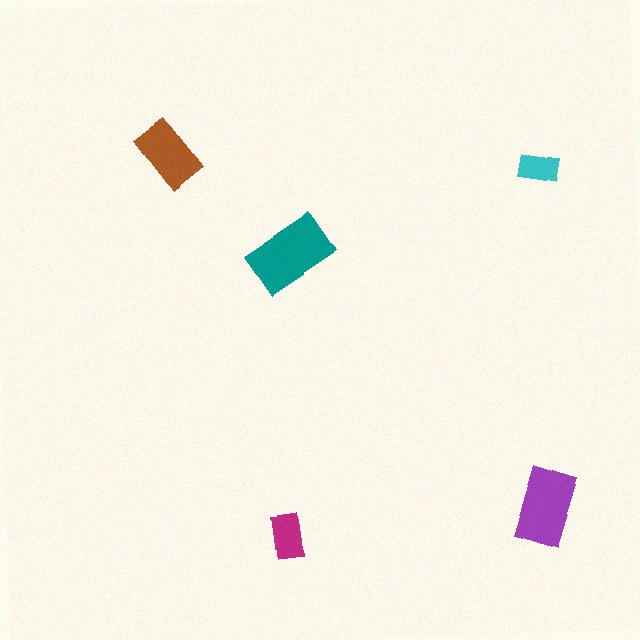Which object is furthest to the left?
The brown rectangle is leftmost.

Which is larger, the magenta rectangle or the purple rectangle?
The purple one.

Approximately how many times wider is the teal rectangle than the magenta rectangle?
About 2 times wider.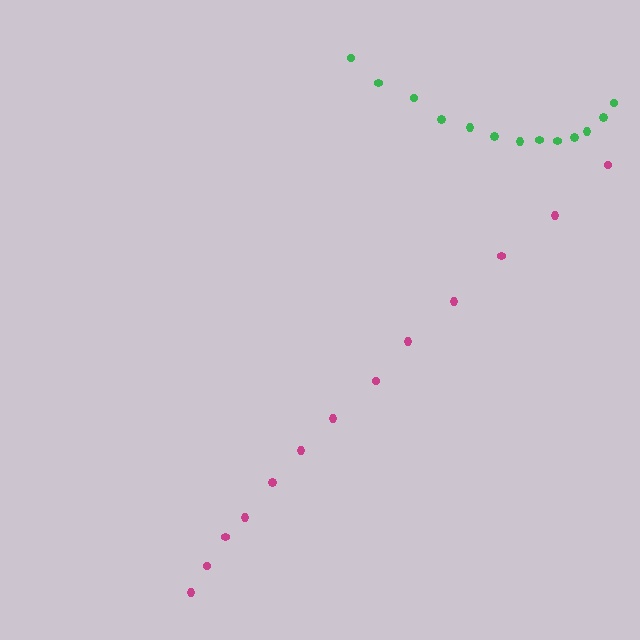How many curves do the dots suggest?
There are 2 distinct paths.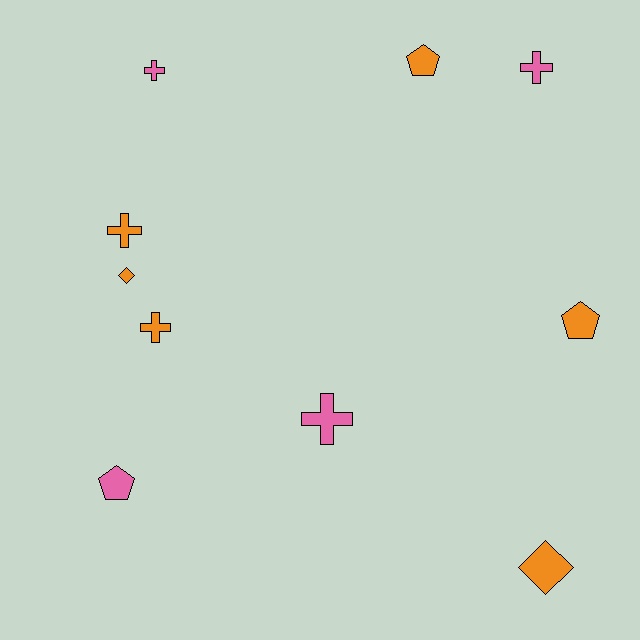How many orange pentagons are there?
There are 2 orange pentagons.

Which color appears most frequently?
Orange, with 6 objects.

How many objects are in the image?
There are 10 objects.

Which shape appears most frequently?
Cross, with 5 objects.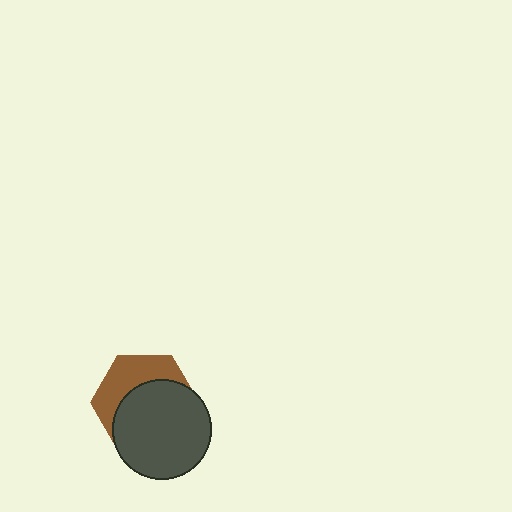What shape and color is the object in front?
The object in front is a dark gray circle.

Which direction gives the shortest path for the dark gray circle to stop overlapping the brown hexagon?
Moving down gives the shortest separation.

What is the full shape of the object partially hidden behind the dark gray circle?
The partially hidden object is a brown hexagon.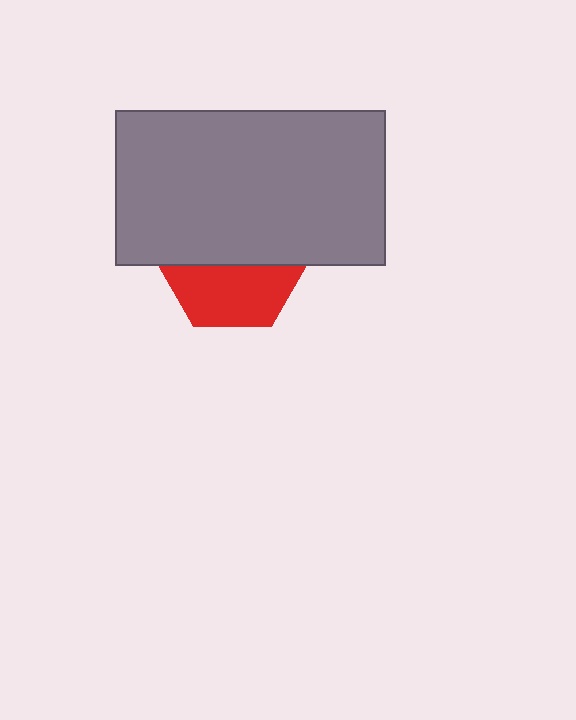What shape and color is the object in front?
The object in front is a gray rectangle.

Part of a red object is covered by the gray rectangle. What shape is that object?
It is a hexagon.